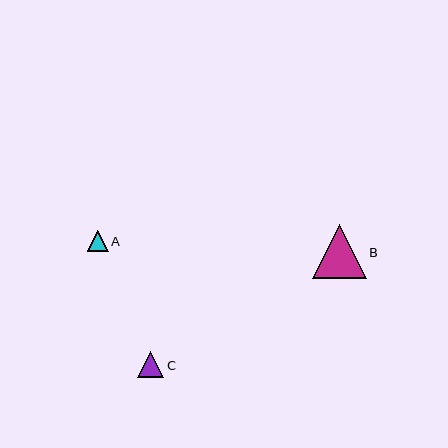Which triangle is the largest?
Triangle B is the largest with a size of approximately 54 pixels.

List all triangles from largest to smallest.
From largest to smallest: B, C, A.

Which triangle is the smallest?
Triangle A is the smallest with a size of approximately 20 pixels.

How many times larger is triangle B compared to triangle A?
Triangle B is approximately 2.6 times the size of triangle A.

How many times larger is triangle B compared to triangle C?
Triangle B is approximately 2.0 times the size of triangle C.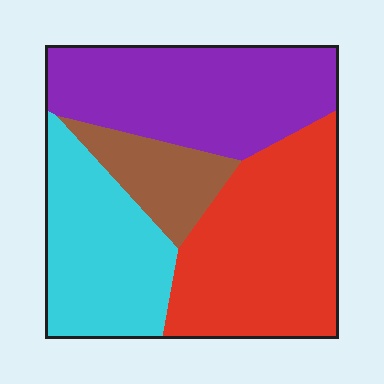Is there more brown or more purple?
Purple.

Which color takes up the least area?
Brown, at roughly 10%.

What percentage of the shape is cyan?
Cyan takes up between a sixth and a third of the shape.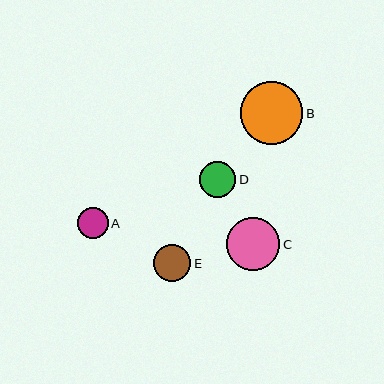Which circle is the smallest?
Circle A is the smallest with a size of approximately 31 pixels.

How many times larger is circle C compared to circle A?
Circle C is approximately 1.7 times the size of circle A.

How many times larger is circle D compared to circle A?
Circle D is approximately 1.2 times the size of circle A.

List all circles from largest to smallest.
From largest to smallest: B, C, E, D, A.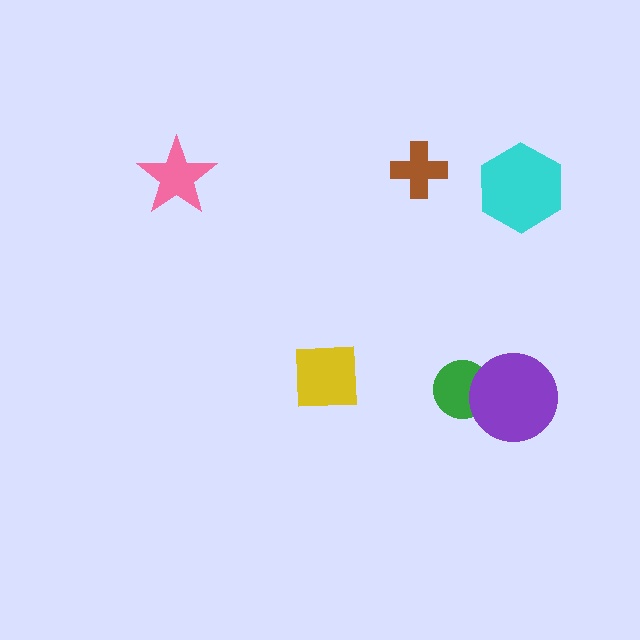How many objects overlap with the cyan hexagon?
0 objects overlap with the cyan hexagon.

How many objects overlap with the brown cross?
0 objects overlap with the brown cross.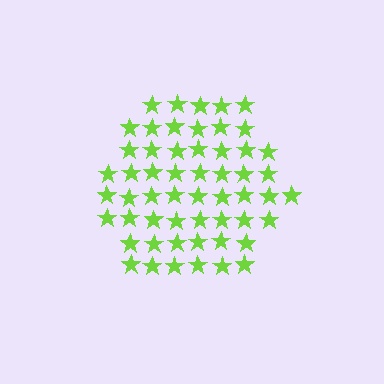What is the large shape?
The large shape is a hexagon.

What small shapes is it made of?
It is made of small stars.